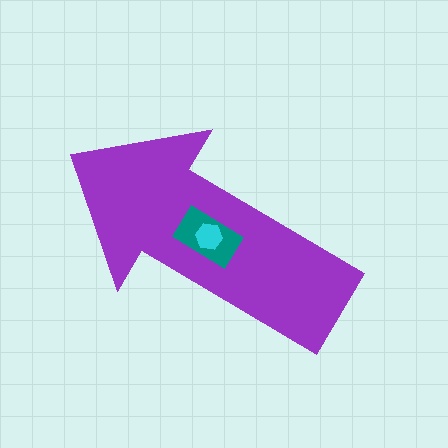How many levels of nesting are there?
3.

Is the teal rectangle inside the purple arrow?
Yes.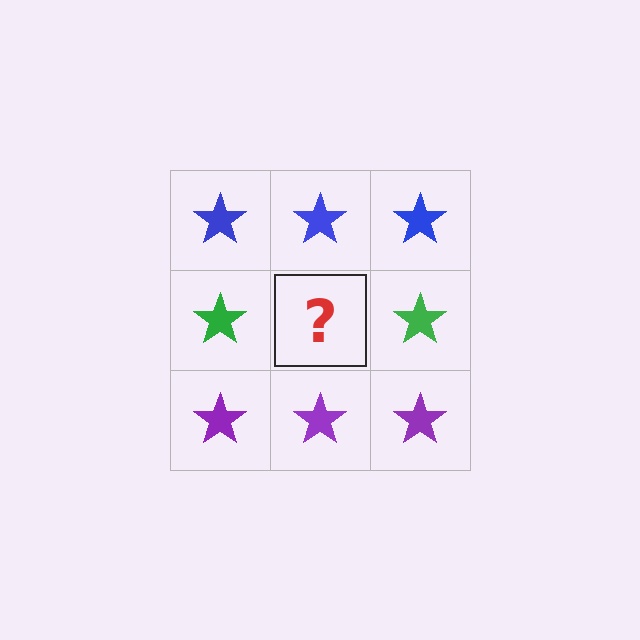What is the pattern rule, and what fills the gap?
The rule is that each row has a consistent color. The gap should be filled with a green star.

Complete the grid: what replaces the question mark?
The question mark should be replaced with a green star.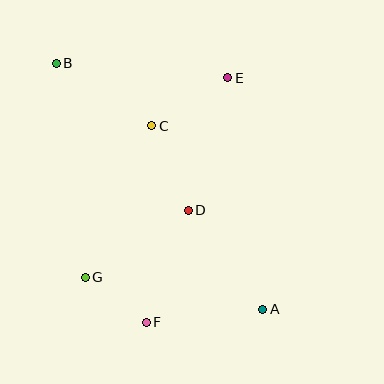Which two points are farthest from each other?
Points A and B are farthest from each other.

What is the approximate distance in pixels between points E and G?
The distance between E and G is approximately 246 pixels.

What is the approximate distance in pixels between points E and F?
The distance between E and F is approximately 258 pixels.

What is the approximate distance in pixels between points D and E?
The distance between D and E is approximately 138 pixels.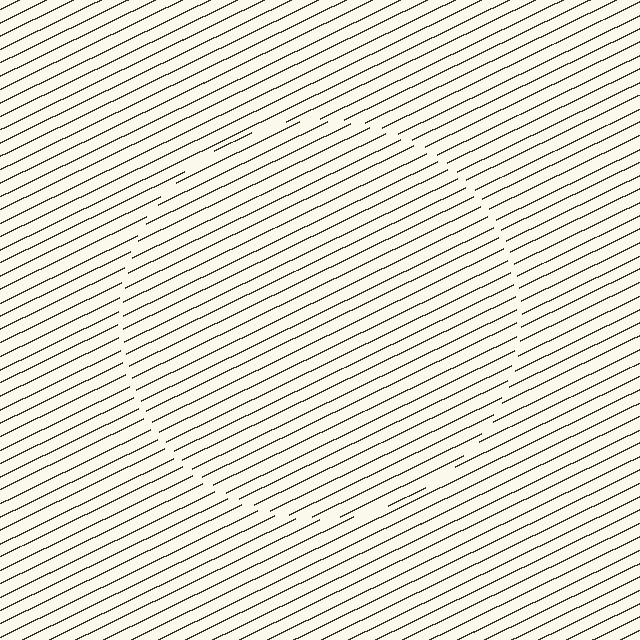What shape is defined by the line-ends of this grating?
An illusory circle. The interior of the shape contains the same grating, shifted by half a period — the contour is defined by the phase discontinuity where line-ends from the inner and outer gratings abut.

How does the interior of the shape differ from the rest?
The interior of the shape contains the same grating, shifted by half a period — the contour is defined by the phase discontinuity where line-ends from the inner and outer gratings abut.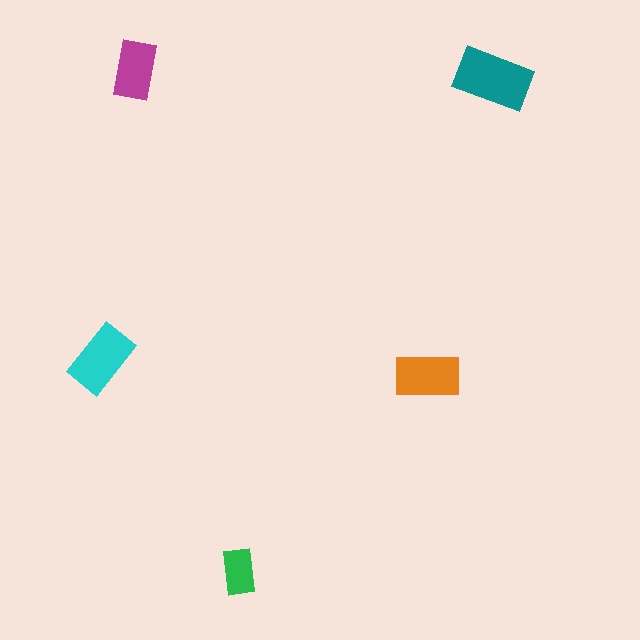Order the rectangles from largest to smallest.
the teal one, the cyan one, the orange one, the magenta one, the green one.